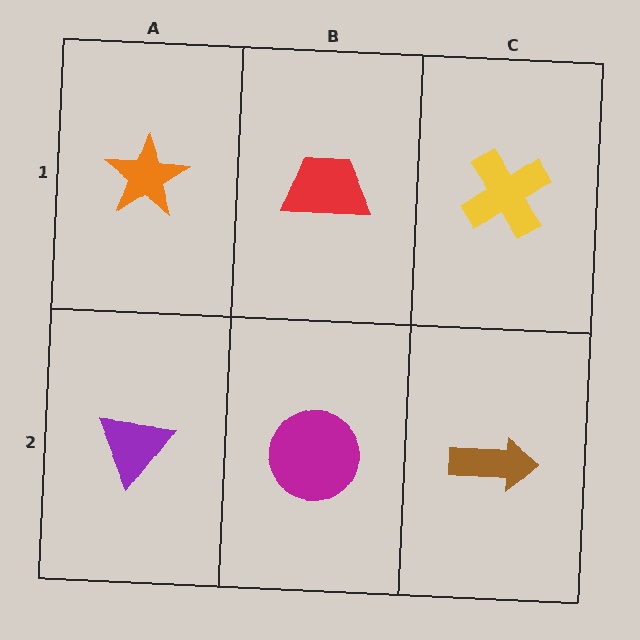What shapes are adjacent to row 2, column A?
An orange star (row 1, column A), a magenta circle (row 2, column B).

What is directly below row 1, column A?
A purple triangle.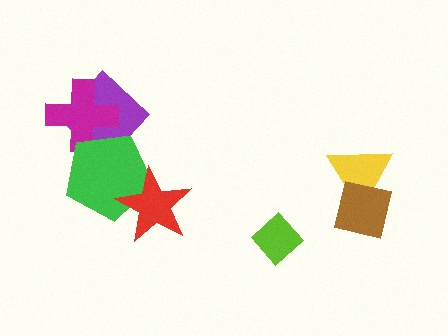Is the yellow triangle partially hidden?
Yes, it is partially covered by another shape.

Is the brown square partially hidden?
No, no other shape covers it.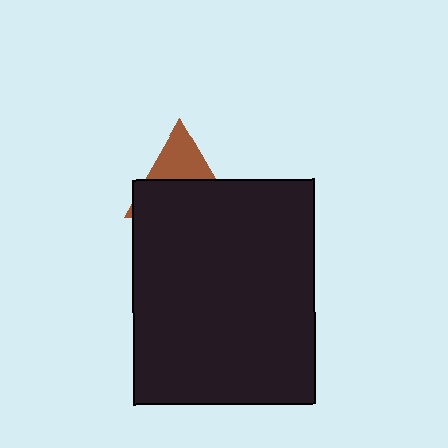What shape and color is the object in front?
The object in front is a black rectangle.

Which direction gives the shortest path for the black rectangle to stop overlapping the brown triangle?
Moving down gives the shortest separation.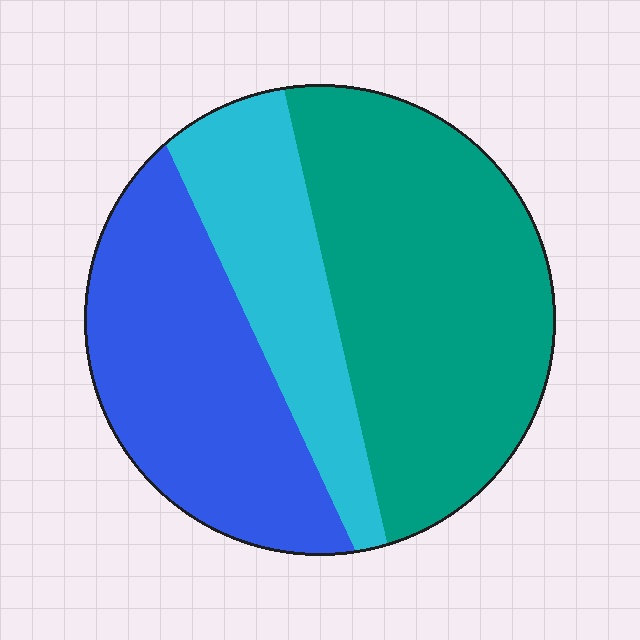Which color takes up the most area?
Teal, at roughly 45%.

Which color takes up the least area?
Cyan, at roughly 20%.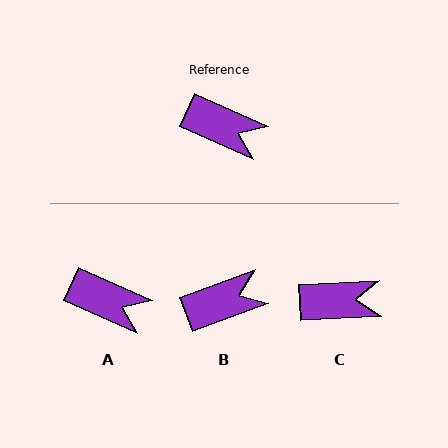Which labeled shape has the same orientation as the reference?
A.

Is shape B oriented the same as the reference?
No, it is off by about 45 degrees.